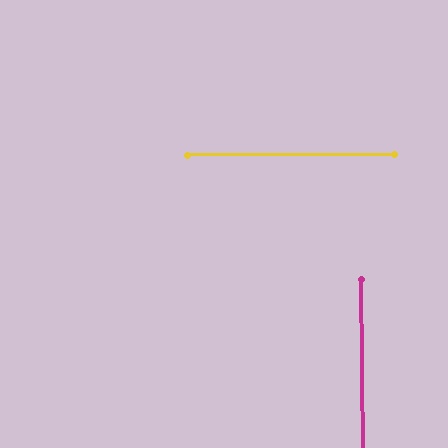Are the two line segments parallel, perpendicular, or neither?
Perpendicular — they meet at approximately 90°.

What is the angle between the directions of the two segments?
Approximately 90 degrees.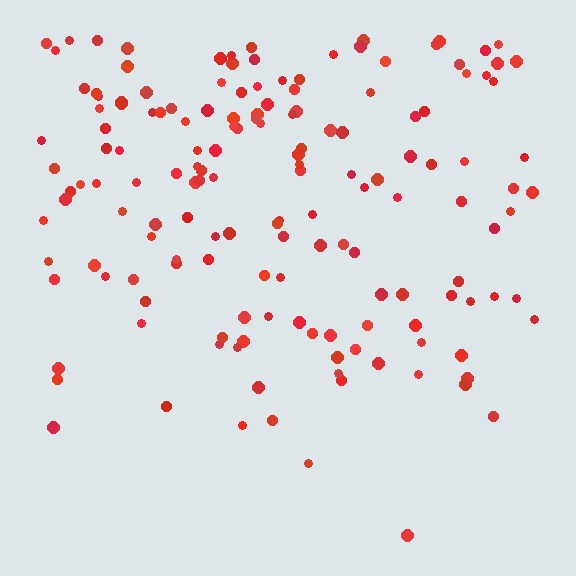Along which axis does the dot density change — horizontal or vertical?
Vertical.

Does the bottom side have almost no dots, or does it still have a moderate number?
Still a moderate number, just noticeably fewer than the top.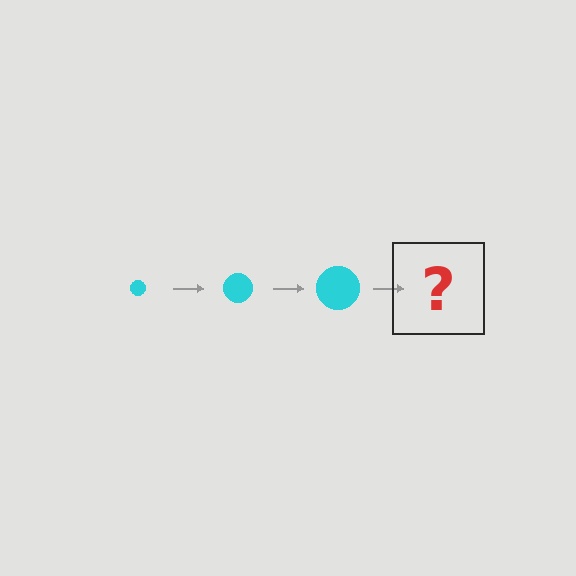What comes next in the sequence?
The next element should be a cyan circle, larger than the previous one.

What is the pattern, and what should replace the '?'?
The pattern is that the circle gets progressively larger each step. The '?' should be a cyan circle, larger than the previous one.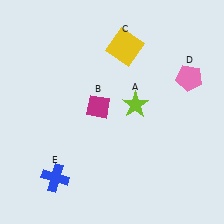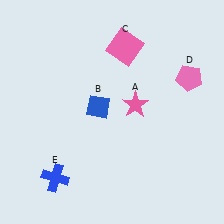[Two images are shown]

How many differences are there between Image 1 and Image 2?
There are 3 differences between the two images.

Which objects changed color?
A changed from lime to pink. B changed from magenta to blue. C changed from yellow to pink.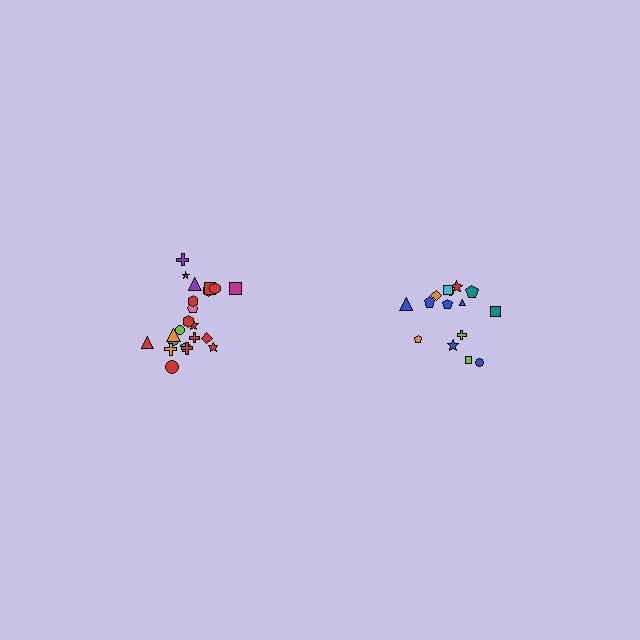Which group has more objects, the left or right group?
The left group.